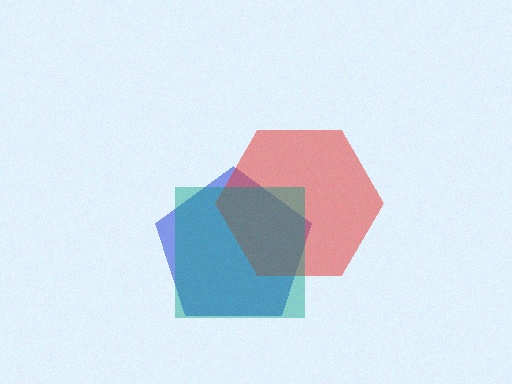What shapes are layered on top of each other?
The layered shapes are: a blue pentagon, a red hexagon, a teal square.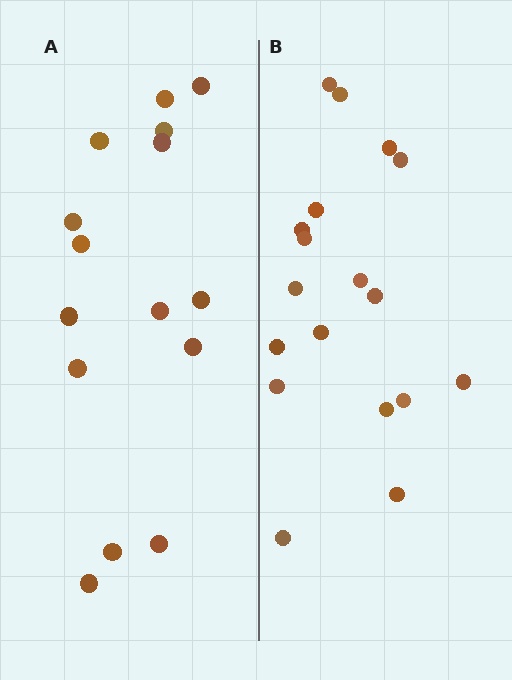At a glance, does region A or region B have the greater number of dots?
Region B (the right region) has more dots.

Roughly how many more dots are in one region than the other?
Region B has just a few more — roughly 2 or 3 more dots than region A.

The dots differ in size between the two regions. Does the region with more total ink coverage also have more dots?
No. Region A has more total ink coverage because its dots are larger, but region B actually contains more individual dots. Total area can be misleading — the number of items is what matters here.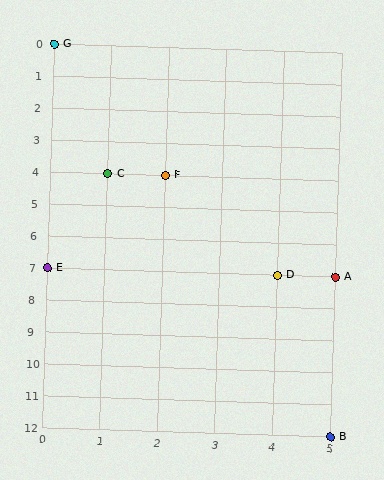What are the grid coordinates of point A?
Point A is at grid coordinates (5, 7).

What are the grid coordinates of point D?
Point D is at grid coordinates (4, 7).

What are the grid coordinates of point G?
Point G is at grid coordinates (0, 0).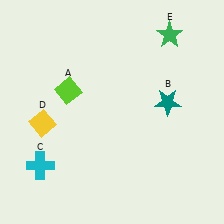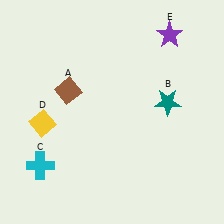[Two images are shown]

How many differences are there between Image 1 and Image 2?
There are 2 differences between the two images.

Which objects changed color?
A changed from lime to brown. E changed from green to purple.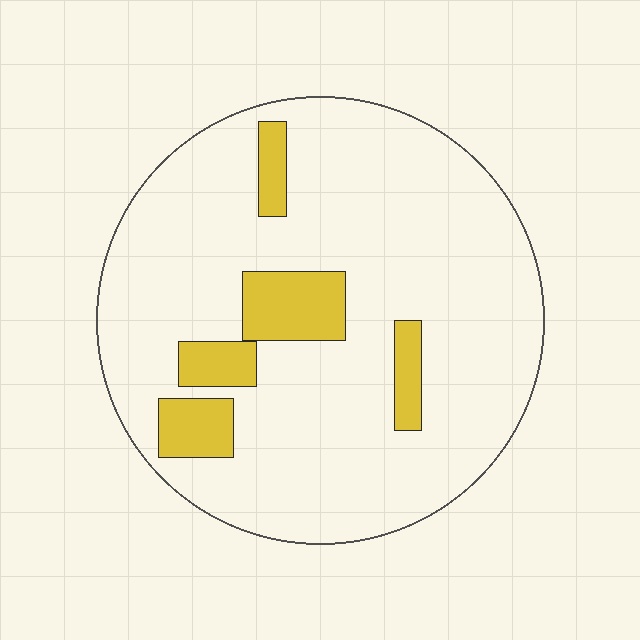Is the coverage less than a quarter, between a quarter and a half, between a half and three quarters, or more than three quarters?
Less than a quarter.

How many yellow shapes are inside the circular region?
5.